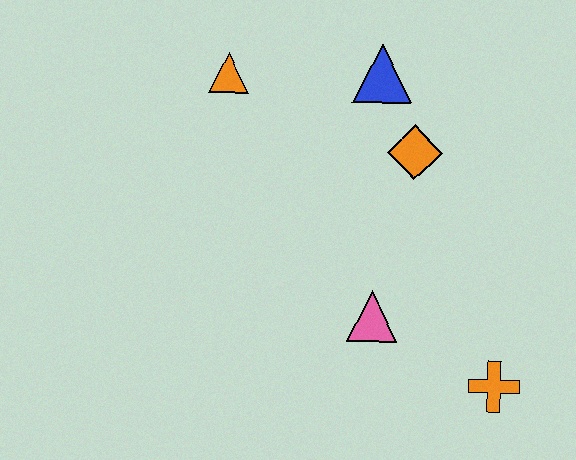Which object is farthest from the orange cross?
The orange triangle is farthest from the orange cross.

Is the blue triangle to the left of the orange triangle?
No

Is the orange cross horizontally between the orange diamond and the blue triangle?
No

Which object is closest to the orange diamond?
The blue triangle is closest to the orange diamond.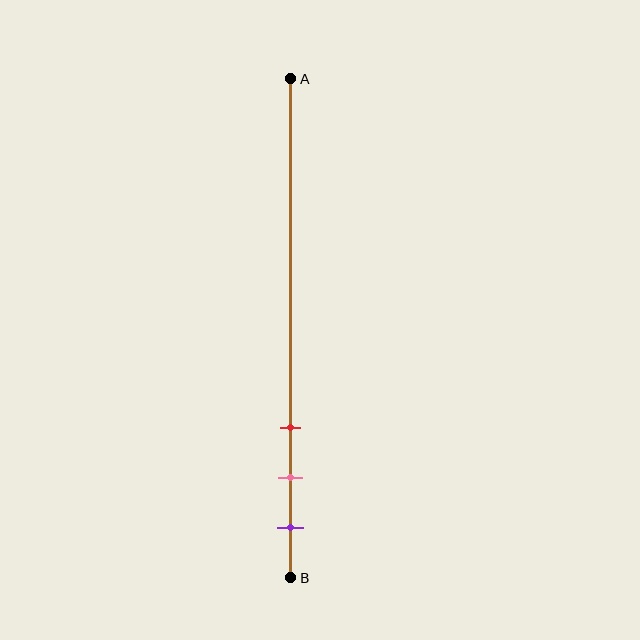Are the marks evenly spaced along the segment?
Yes, the marks are approximately evenly spaced.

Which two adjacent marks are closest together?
The pink and purple marks are the closest adjacent pair.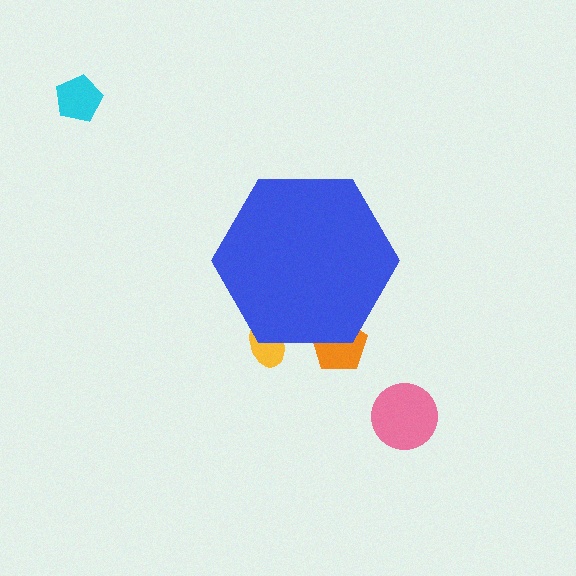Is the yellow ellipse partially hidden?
Yes, the yellow ellipse is partially hidden behind the blue hexagon.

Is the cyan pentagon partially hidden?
No, the cyan pentagon is fully visible.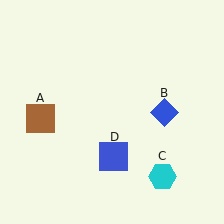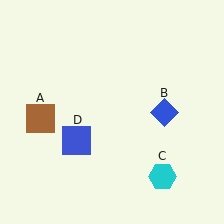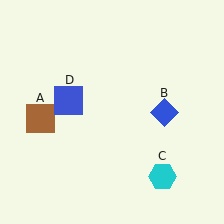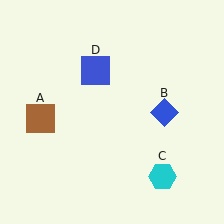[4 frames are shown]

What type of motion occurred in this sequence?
The blue square (object D) rotated clockwise around the center of the scene.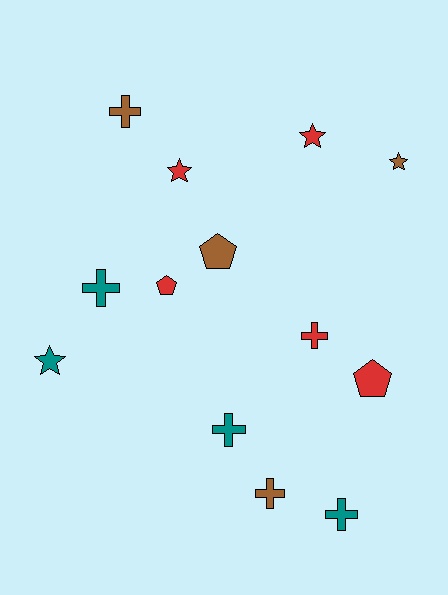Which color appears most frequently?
Red, with 5 objects.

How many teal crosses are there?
There are 3 teal crosses.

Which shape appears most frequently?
Cross, with 6 objects.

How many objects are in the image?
There are 13 objects.